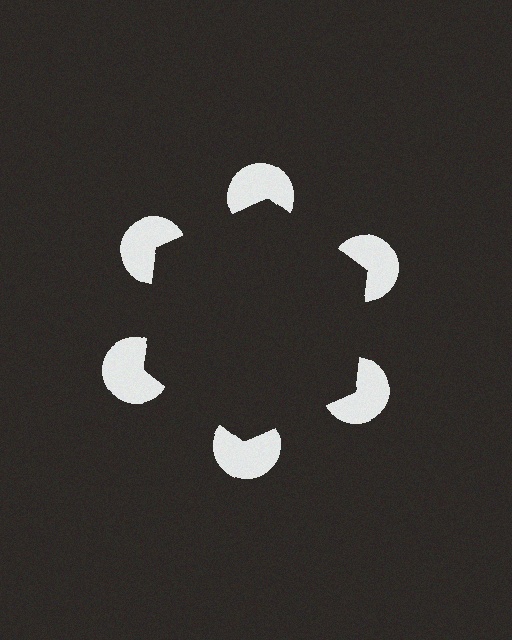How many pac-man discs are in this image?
There are 6 — one at each vertex of the illusory hexagon.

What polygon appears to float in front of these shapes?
An illusory hexagon — its edges are inferred from the aligned wedge cuts in the pac-man discs, not physically drawn.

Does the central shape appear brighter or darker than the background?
It typically appears slightly darker than the background, even though no actual brightness change is drawn.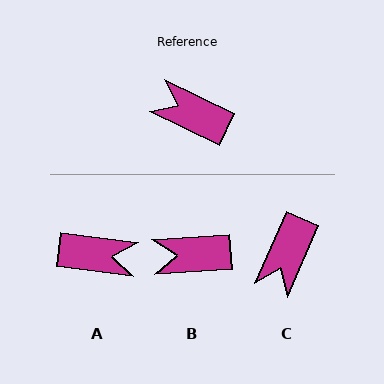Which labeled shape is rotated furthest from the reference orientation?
A, about 162 degrees away.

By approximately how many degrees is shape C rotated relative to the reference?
Approximately 92 degrees counter-clockwise.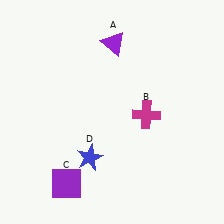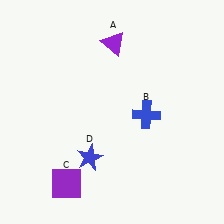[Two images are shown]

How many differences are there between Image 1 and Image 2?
There is 1 difference between the two images.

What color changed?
The cross (B) changed from magenta in Image 1 to blue in Image 2.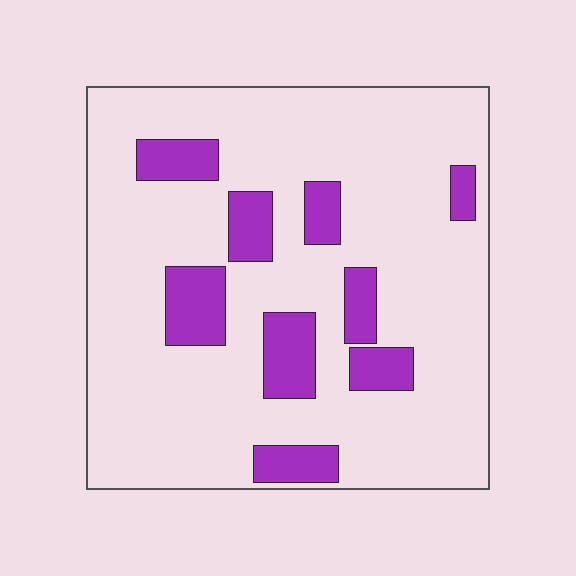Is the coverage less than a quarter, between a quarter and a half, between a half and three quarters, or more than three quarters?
Less than a quarter.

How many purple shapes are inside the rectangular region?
9.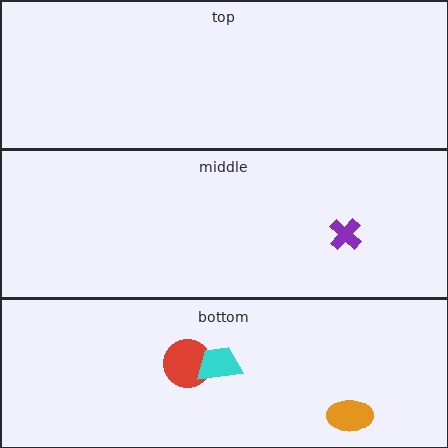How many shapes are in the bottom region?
3.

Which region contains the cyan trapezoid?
The bottom region.